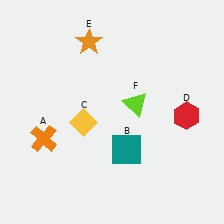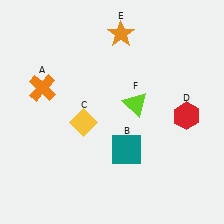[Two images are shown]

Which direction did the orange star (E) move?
The orange star (E) moved right.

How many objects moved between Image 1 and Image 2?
2 objects moved between the two images.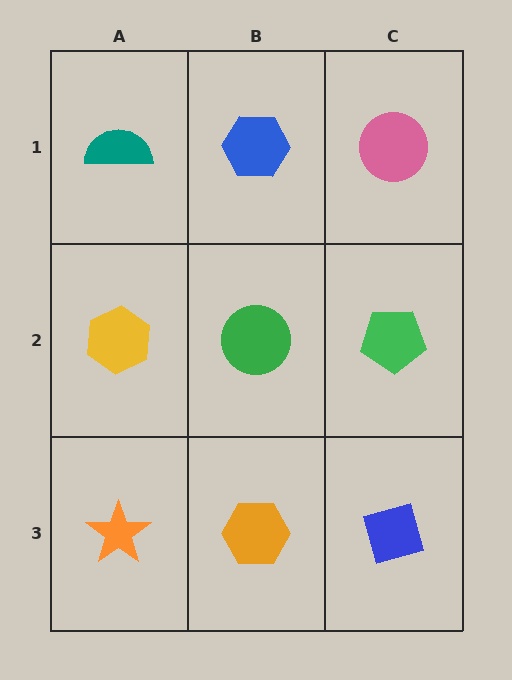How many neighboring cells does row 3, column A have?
2.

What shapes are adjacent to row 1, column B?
A green circle (row 2, column B), a teal semicircle (row 1, column A), a pink circle (row 1, column C).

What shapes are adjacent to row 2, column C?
A pink circle (row 1, column C), a blue diamond (row 3, column C), a green circle (row 2, column B).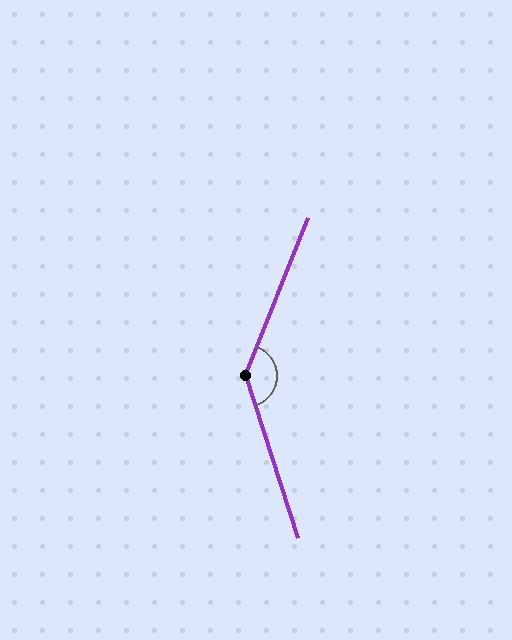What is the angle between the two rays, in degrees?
Approximately 141 degrees.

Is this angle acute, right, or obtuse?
It is obtuse.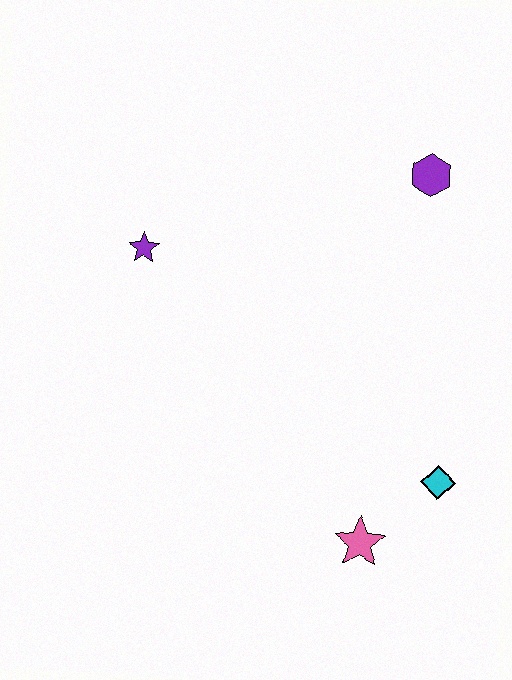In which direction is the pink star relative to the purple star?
The pink star is below the purple star.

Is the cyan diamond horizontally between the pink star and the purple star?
No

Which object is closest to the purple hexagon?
The purple star is closest to the purple hexagon.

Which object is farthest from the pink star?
The purple hexagon is farthest from the pink star.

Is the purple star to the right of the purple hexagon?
No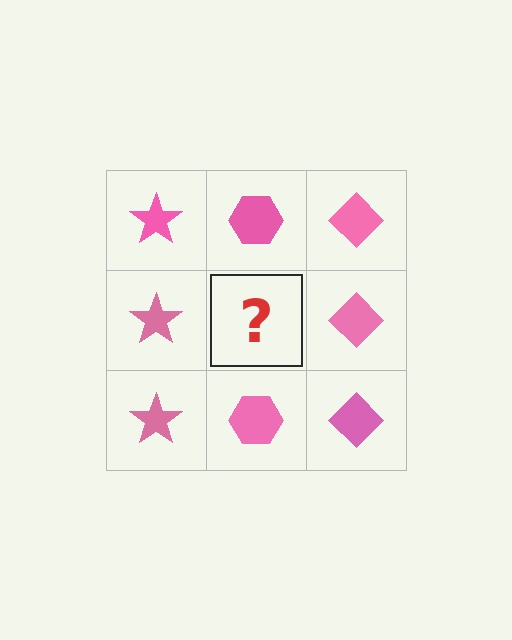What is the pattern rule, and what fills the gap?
The rule is that each column has a consistent shape. The gap should be filled with a pink hexagon.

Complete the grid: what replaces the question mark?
The question mark should be replaced with a pink hexagon.